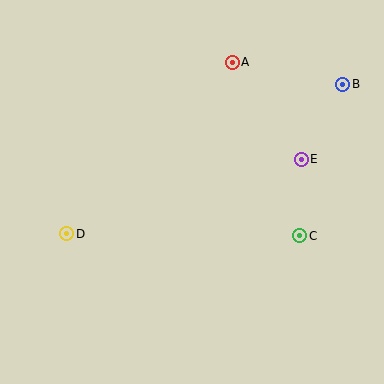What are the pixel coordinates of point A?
Point A is at (232, 62).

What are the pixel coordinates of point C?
Point C is at (300, 236).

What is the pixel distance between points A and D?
The distance between A and D is 238 pixels.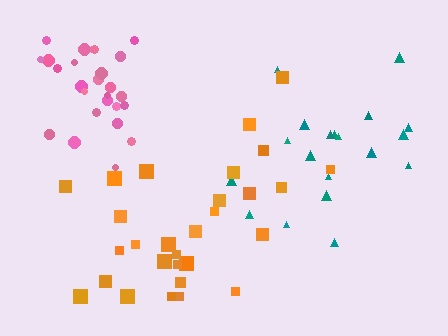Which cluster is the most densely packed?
Pink.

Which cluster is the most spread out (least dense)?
Orange.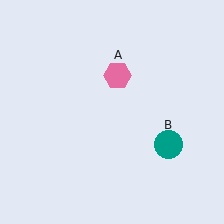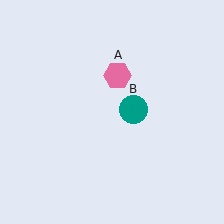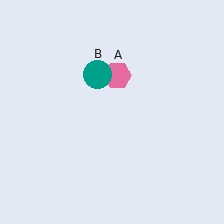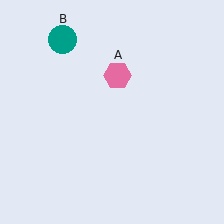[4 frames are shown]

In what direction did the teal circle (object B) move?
The teal circle (object B) moved up and to the left.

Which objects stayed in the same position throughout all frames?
Pink hexagon (object A) remained stationary.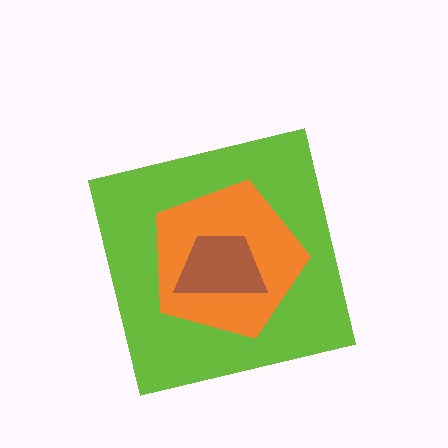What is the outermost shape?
The lime square.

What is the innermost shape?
The brown trapezoid.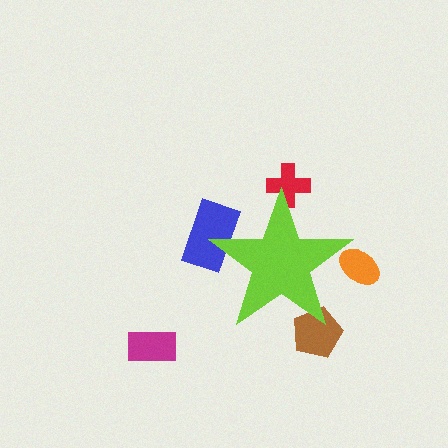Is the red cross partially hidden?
Yes, the red cross is partially hidden behind the lime star.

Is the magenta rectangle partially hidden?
No, the magenta rectangle is fully visible.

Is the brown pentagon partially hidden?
Yes, the brown pentagon is partially hidden behind the lime star.